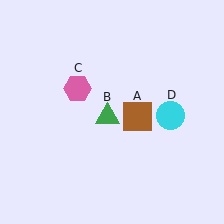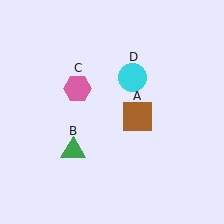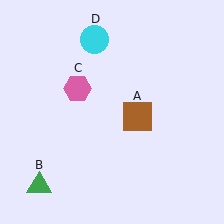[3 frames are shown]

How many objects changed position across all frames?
2 objects changed position: green triangle (object B), cyan circle (object D).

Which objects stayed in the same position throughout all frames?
Brown square (object A) and pink hexagon (object C) remained stationary.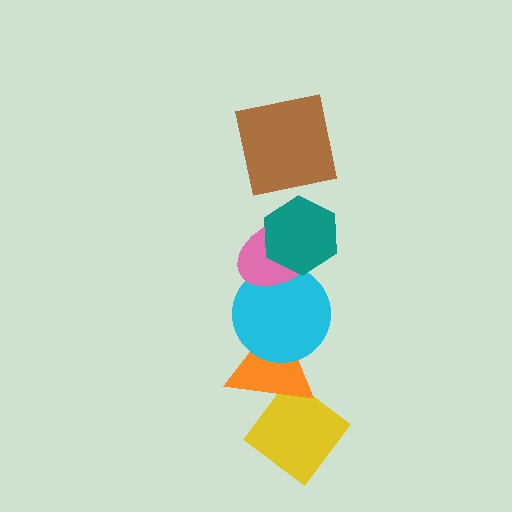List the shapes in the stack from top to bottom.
From top to bottom: the brown square, the teal hexagon, the pink ellipse, the cyan circle, the orange triangle, the yellow diamond.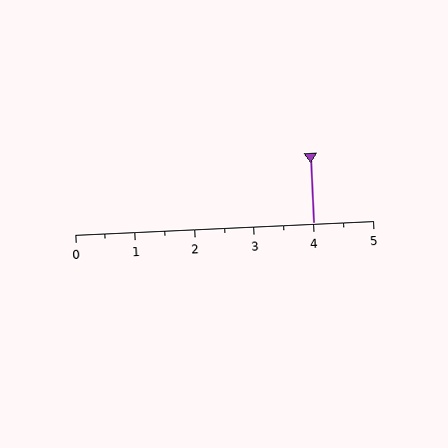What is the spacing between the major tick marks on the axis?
The major ticks are spaced 1 apart.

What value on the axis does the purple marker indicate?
The marker indicates approximately 4.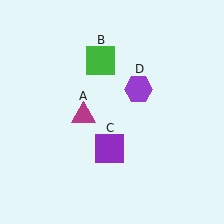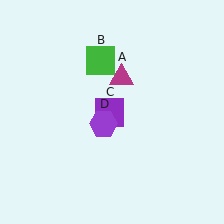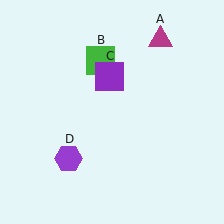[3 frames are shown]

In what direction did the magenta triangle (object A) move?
The magenta triangle (object A) moved up and to the right.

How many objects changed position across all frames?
3 objects changed position: magenta triangle (object A), purple square (object C), purple hexagon (object D).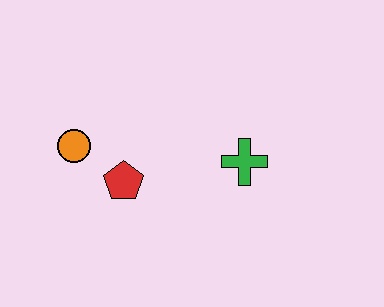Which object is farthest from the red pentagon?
The green cross is farthest from the red pentagon.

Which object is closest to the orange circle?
The red pentagon is closest to the orange circle.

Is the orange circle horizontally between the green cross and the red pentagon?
No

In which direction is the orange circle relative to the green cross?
The orange circle is to the left of the green cross.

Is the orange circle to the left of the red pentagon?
Yes